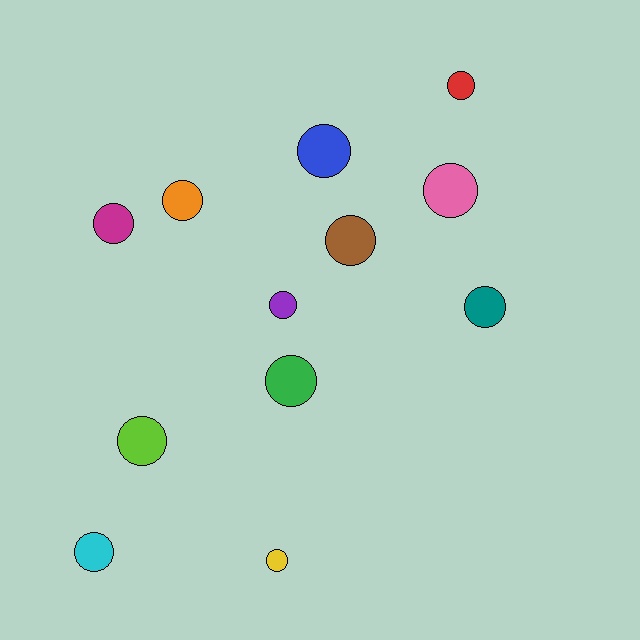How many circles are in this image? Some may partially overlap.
There are 12 circles.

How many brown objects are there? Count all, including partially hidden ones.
There is 1 brown object.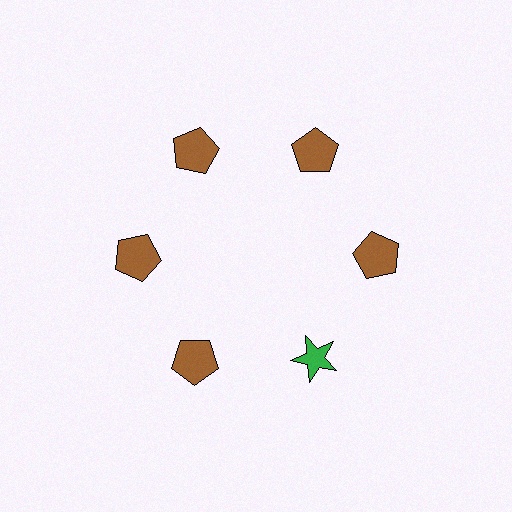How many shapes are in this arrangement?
There are 6 shapes arranged in a ring pattern.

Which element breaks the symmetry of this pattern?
The green star at roughly the 5 o'clock position breaks the symmetry. All other shapes are brown pentagons.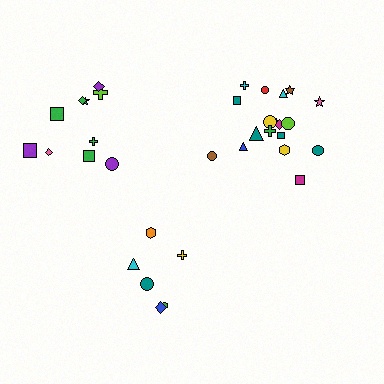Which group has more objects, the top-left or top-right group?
The top-right group.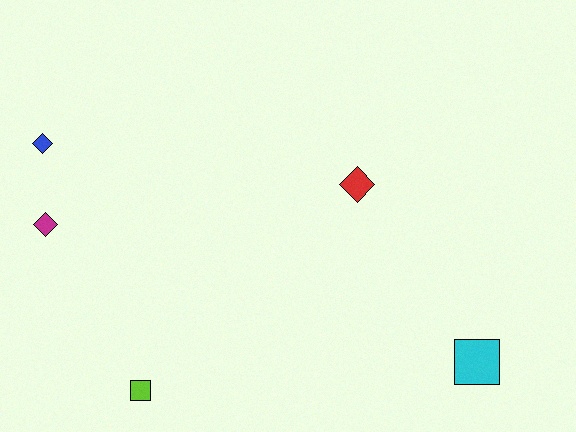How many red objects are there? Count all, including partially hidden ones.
There is 1 red object.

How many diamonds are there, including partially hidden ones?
There are 3 diamonds.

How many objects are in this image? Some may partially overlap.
There are 5 objects.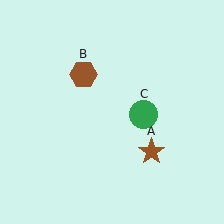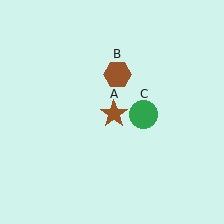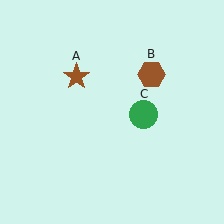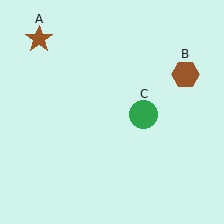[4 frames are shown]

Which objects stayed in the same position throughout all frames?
Green circle (object C) remained stationary.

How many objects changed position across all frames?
2 objects changed position: brown star (object A), brown hexagon (object B).